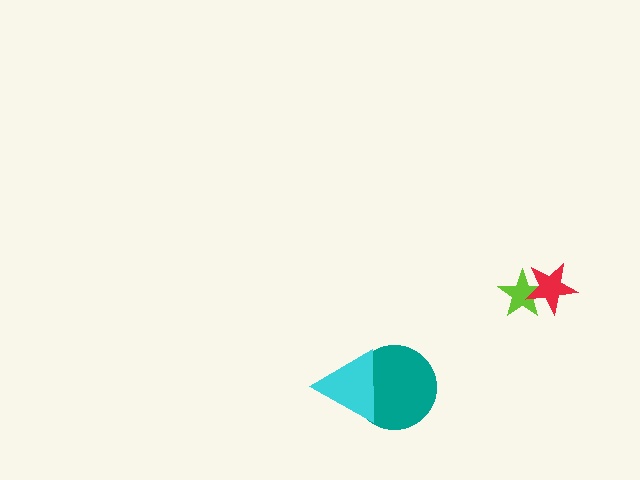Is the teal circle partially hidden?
Yes, it is partially covered by another shape.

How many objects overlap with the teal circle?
1 object overlaps with the teal circle.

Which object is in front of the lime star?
The red star is in front of the lime star.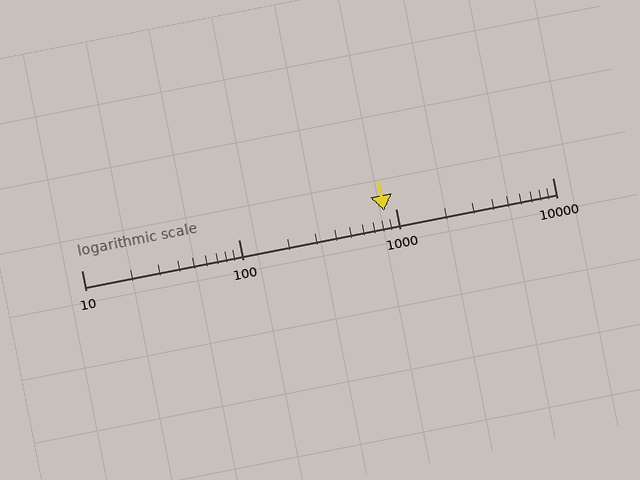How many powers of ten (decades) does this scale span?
The scale spans 3 decades, from 10 to 10000.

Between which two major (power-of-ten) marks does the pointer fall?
The pointer is between 100 and 1000.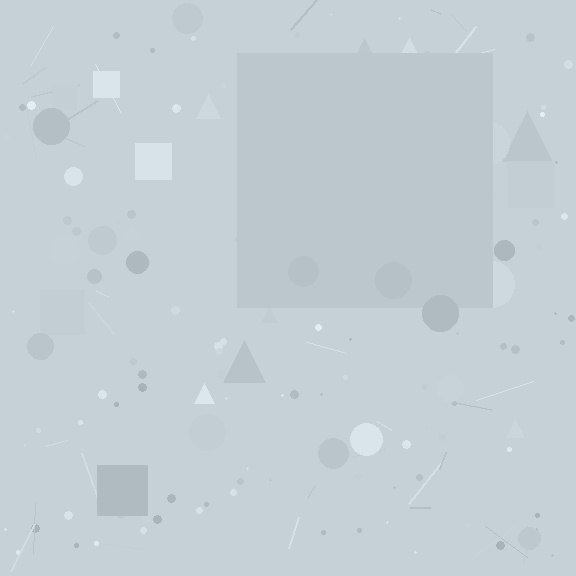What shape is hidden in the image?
A square is hidden in the image.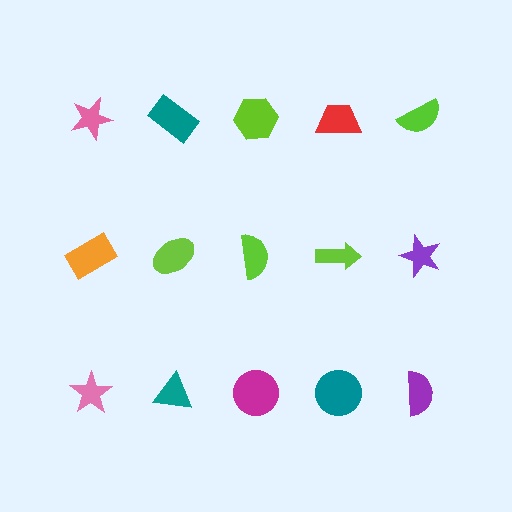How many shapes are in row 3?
5 shapes.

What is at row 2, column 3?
A lime semicircle.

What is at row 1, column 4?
A red trapezoid.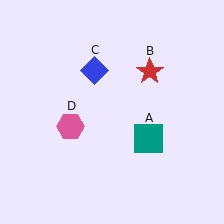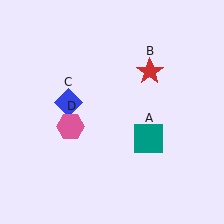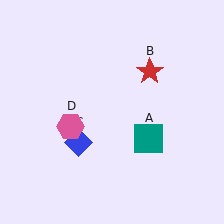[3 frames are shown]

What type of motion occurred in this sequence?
The blue diamond (object C) rotated counterclockwise around the center of the scene.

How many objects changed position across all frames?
1 object changed position: blue diamond (object C).